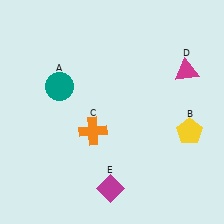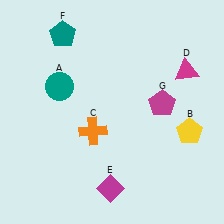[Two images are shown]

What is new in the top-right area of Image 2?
A magenta pentagon (G) was added in the top-right area of Image 2.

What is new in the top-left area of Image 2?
A teal pentagon (F) was added in the top-left area of Image 2.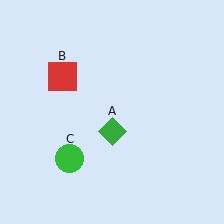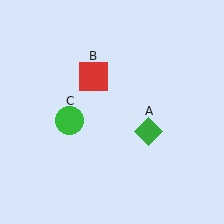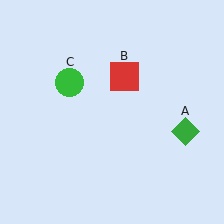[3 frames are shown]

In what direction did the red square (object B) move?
The red square (object B) moved right.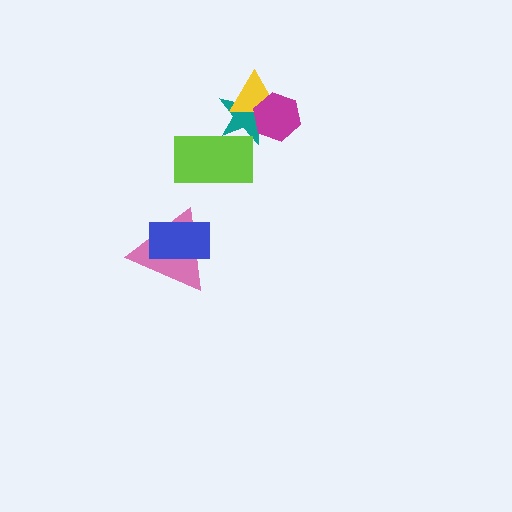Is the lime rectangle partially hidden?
No, no other shape covers it.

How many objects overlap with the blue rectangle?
1 object overlaps with the blue rectangle.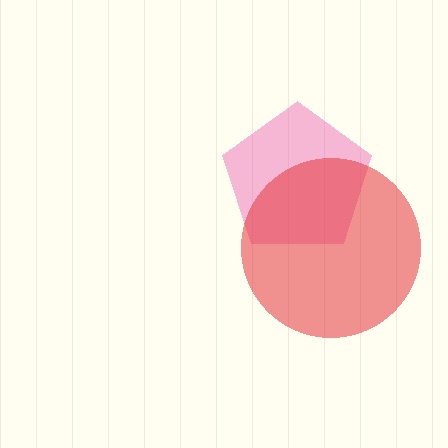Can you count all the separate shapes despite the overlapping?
Yes, there are 2 separate shapes.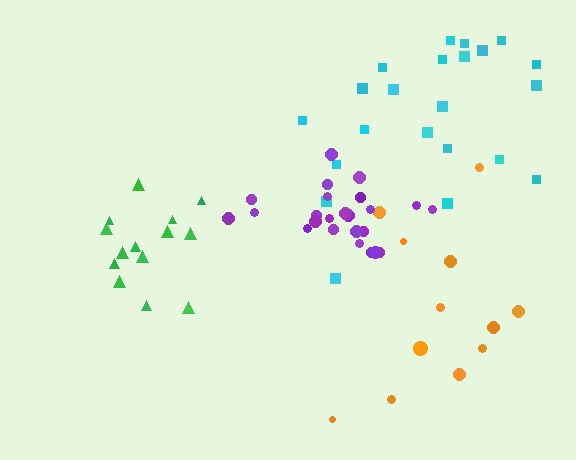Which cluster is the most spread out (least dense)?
Orange.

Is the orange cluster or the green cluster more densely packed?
Green.